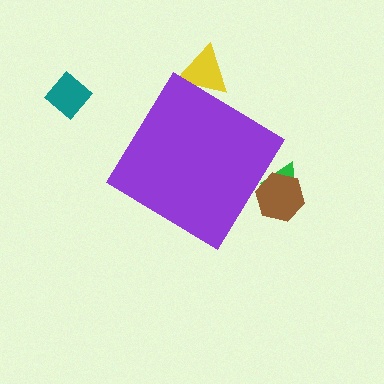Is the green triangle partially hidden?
Yes, the green triangle is partially hidden behind the purple diamond.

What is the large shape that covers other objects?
A purple diamond.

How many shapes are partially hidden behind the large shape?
3 shapes are partially hidden.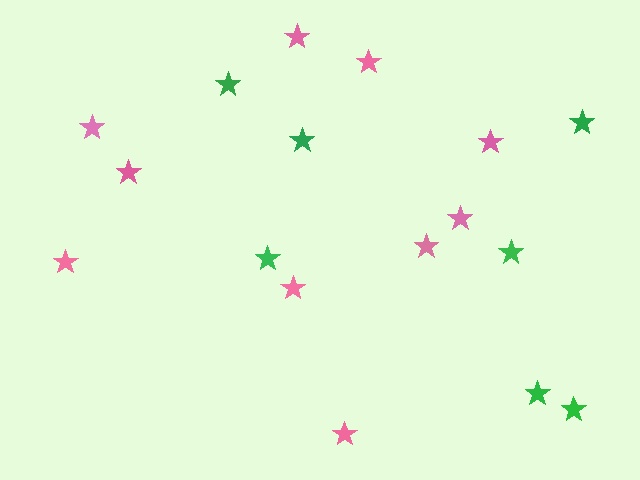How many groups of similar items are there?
There are 2 groups: one group of green stars (7) and one group of pink stars (10).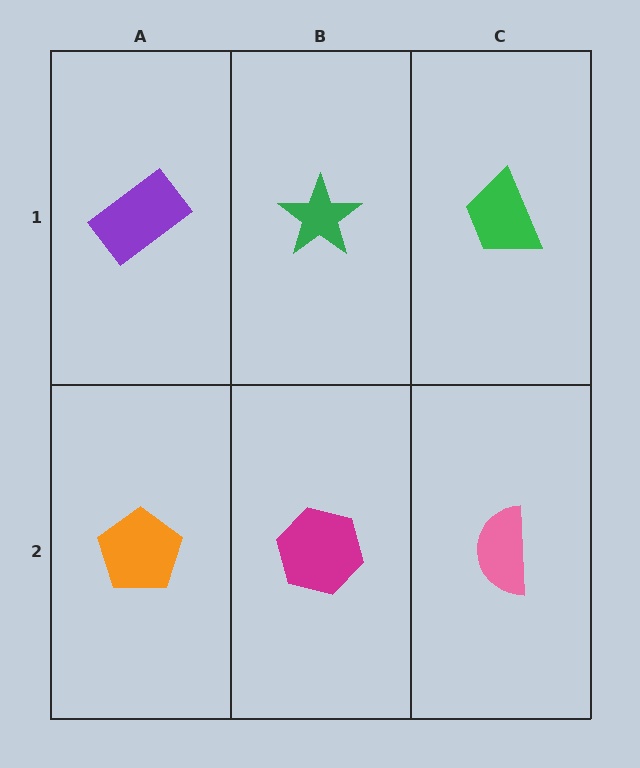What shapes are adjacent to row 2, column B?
A green star (row 1, column B), an orange pentagon (row 2, column A), a pink semicircle (row 2, column C).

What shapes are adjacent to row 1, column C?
A pink semicircle (row 2, column C), a green star (row 1, column B).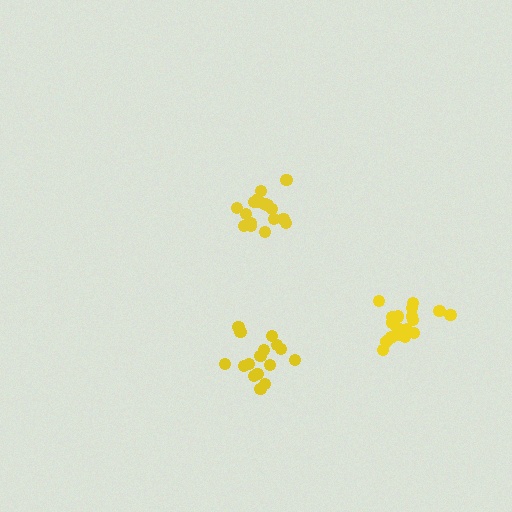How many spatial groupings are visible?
There are 3 spatial groupings.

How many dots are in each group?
Group 1: 18 dots, Group 2: 18 dots, Group 3: 16 dots (52 total).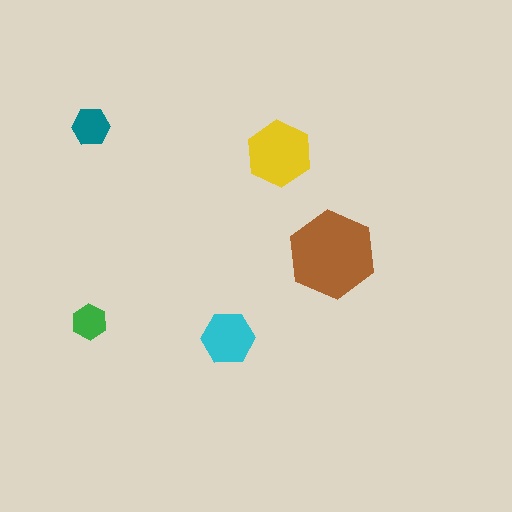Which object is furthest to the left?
The green hexagon is leftmost.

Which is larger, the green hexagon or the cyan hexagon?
The cyan one.